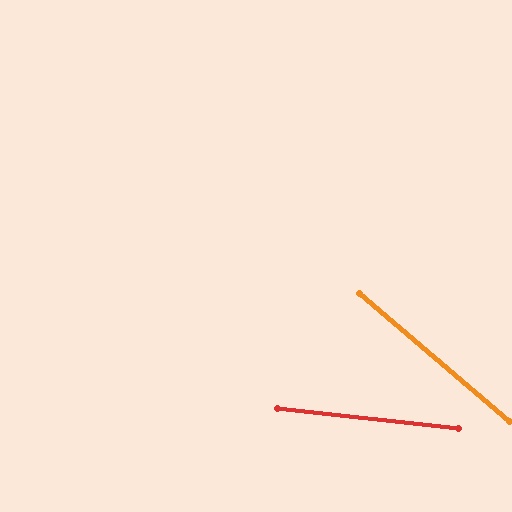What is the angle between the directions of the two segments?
Approximately 34 degrees.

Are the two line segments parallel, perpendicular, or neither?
Neither parallel nor perpendicular — they differ by about 34°.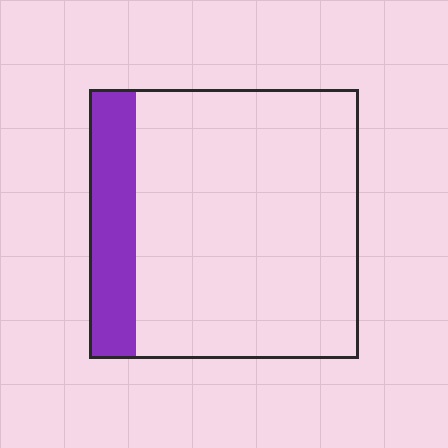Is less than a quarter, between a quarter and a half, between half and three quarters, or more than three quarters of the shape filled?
Less than a quarter.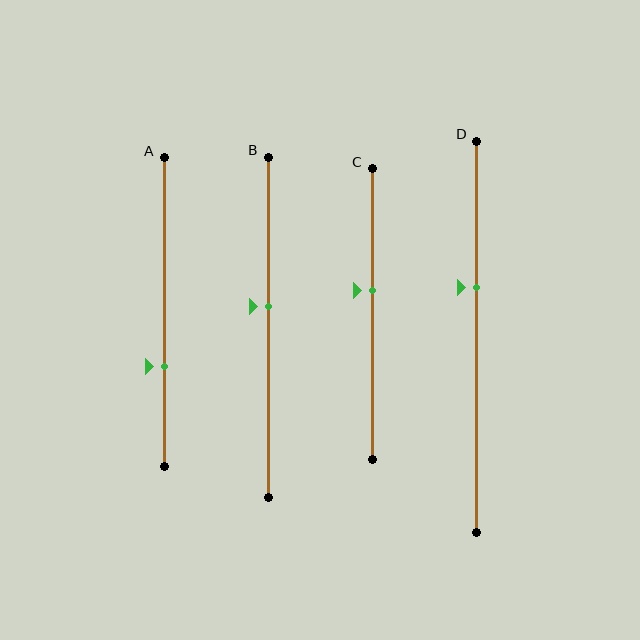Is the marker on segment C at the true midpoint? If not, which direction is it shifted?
No, the marker on segment C is shifted upward by about 8% of the segment length.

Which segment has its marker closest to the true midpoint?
Segment B has its marker closest to the true midpoint.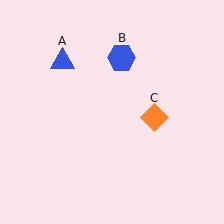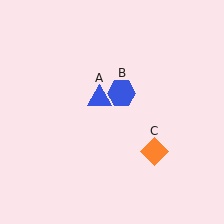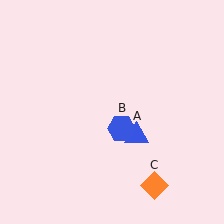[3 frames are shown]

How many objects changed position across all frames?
3 objects changed position: blue triangle (object A), blue hexagon (object B), orange diamond (object C).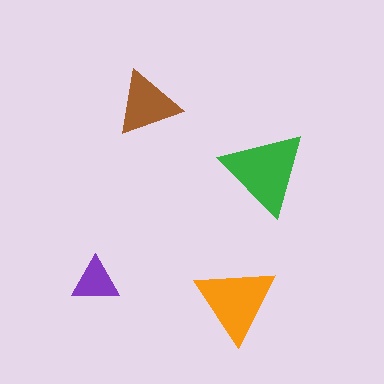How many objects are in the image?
There are 4 objects in the image.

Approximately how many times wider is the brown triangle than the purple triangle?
About 1.5 times wider.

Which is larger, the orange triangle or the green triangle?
The green one.